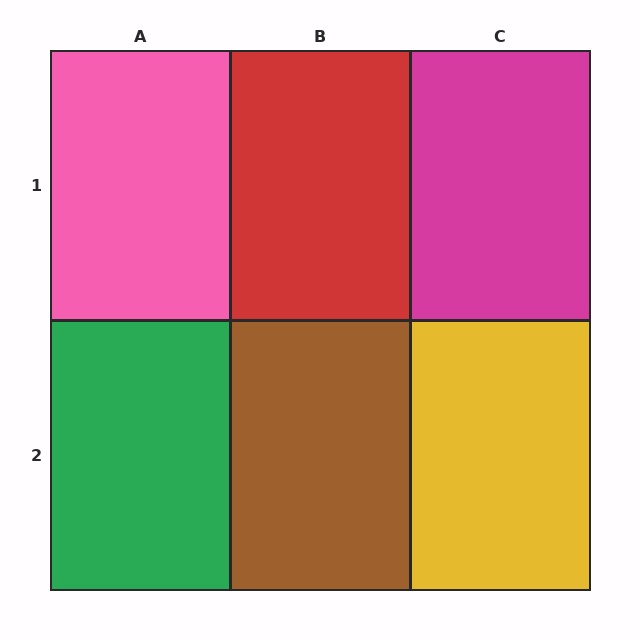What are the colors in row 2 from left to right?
Green, brown, yellow.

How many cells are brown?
1 cell is brown.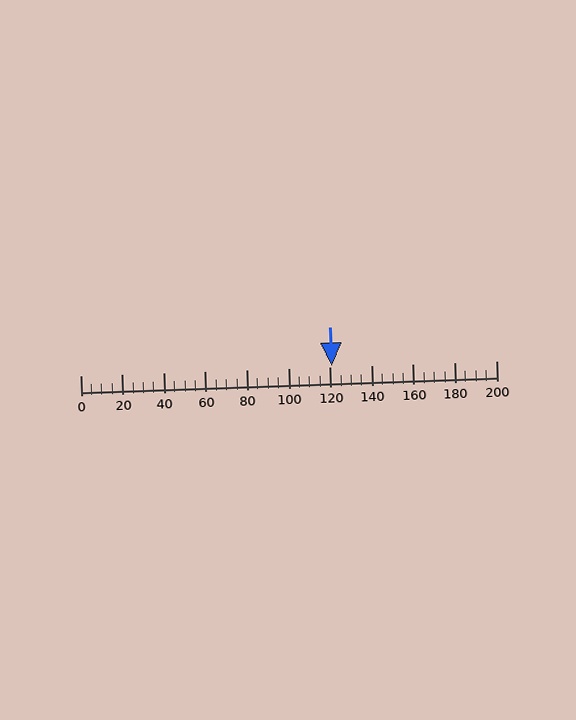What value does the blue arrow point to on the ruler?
The blue arrow points to approximately 121.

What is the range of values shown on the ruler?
The ruler shows values from 0 to 200.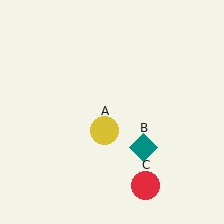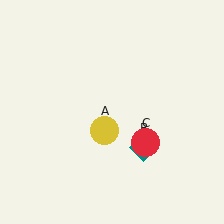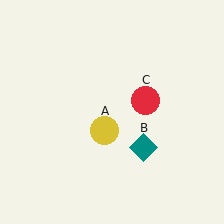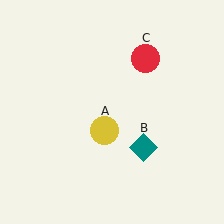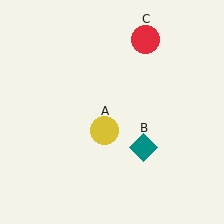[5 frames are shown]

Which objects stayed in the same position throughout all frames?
Yellow circle (object A) and teal diamond (object B) remained stationary.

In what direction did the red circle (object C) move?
The red circle (object C) moved up.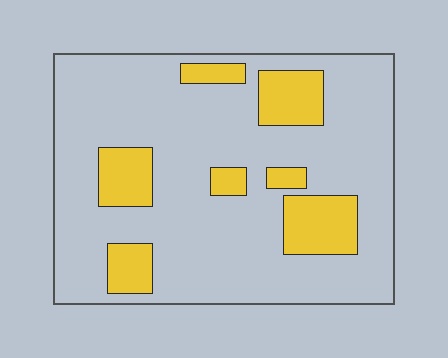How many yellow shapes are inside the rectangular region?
7.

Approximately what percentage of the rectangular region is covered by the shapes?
Approximately 20%.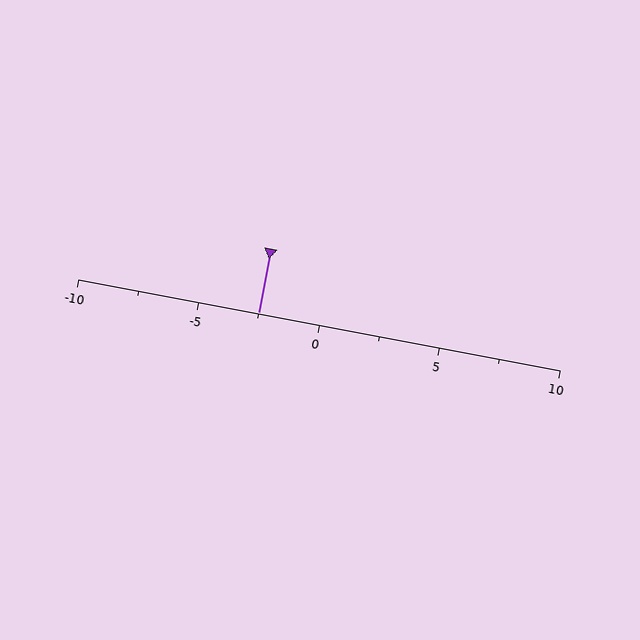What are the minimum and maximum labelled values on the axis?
The axis runs from -10 to 10.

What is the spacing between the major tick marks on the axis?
The major ticks are spaced 5 apart.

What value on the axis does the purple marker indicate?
The marker indicates approximately -2.5.